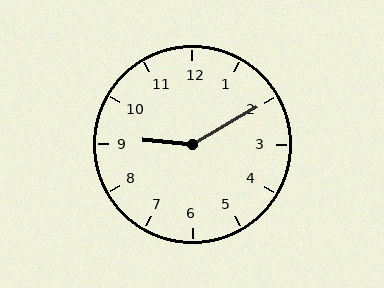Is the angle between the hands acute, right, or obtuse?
It is obtuse.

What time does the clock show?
9:10.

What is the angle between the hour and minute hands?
Approximately 145 degrees.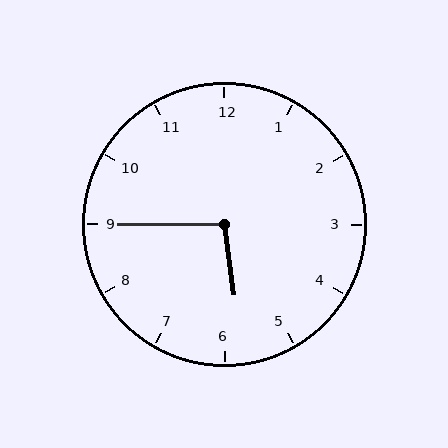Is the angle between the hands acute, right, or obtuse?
It is obtuse.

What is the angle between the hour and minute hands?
Approximately 98 degrees.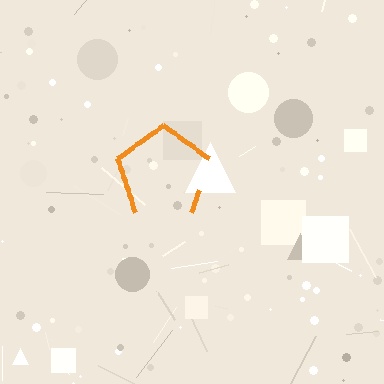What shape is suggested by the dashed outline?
The dashed outline suggests a pentagon.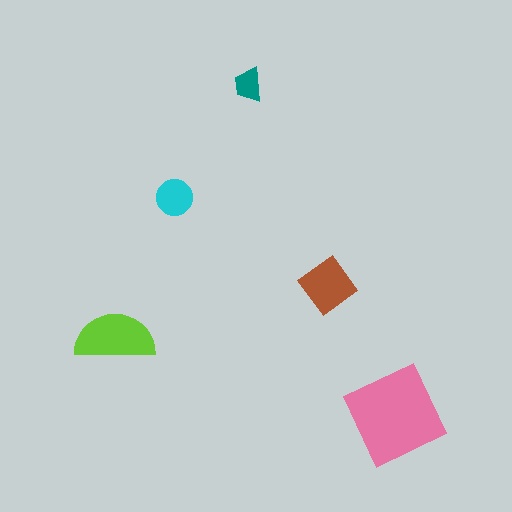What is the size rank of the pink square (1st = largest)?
1st.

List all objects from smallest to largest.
The teal trapezoid, the cyan circle, the brown diamond, the lime semicircle, the pink square.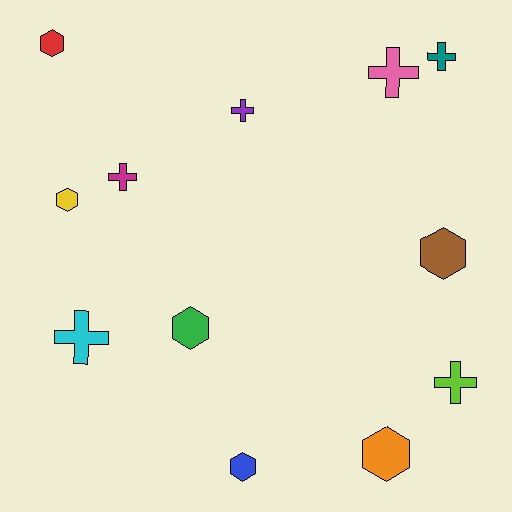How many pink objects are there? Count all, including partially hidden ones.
There is 1 pink object.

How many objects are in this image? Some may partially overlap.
There are 12 objects.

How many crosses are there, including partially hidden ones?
There are 6 crosses.